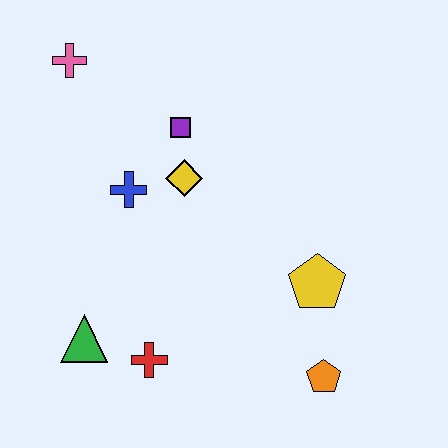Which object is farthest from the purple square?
The orange pentagon is farthest from the purple square.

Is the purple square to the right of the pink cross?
Yes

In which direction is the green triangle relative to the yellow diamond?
The green triangle is below the yellow diamond.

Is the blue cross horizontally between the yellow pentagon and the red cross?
No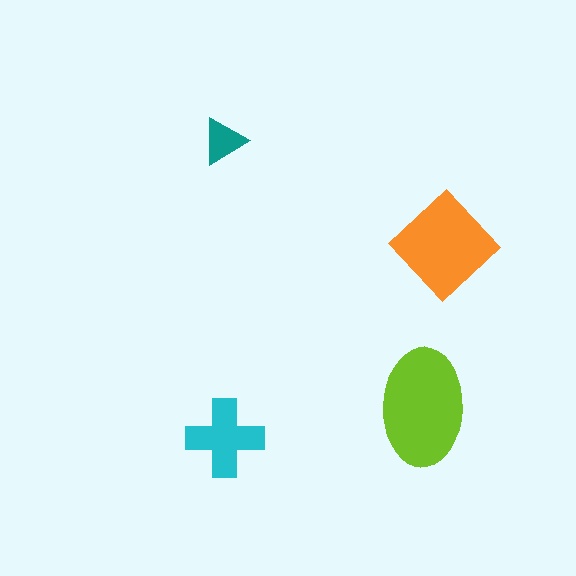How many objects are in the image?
There are 4 objects in the image.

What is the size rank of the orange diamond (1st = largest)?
2nd.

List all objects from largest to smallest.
The lime ellipse, the orange diamond, the cyan cross, the teal triangle.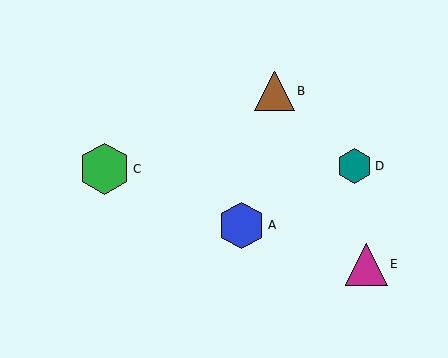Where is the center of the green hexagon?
The center of the green hexagon is at (105, 169).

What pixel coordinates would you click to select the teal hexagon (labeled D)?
Click at (355, 166) to select the teal hexagon D.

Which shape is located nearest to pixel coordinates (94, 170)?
The green hexagon (labeled C) at (105, 169) is nearest to that location.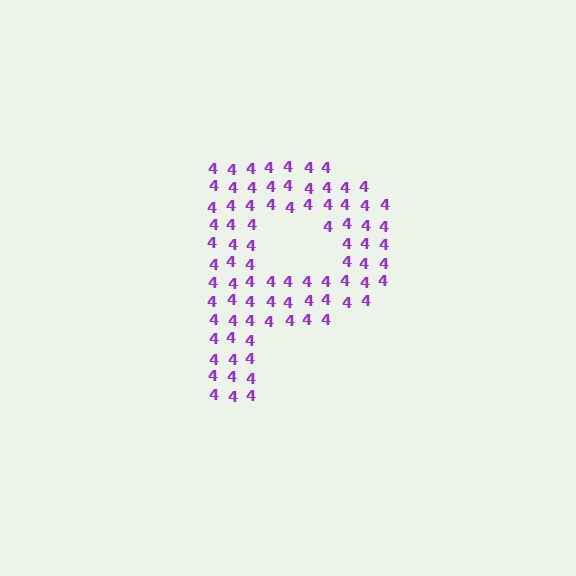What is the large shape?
The large shape is the letter P.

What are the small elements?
The small elements are digit 4's.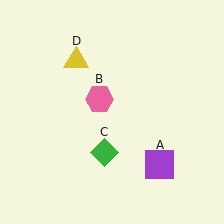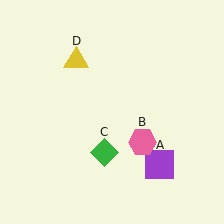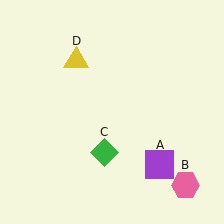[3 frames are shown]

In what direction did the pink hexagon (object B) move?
The pink hexagon (object B) moved down and to the right.